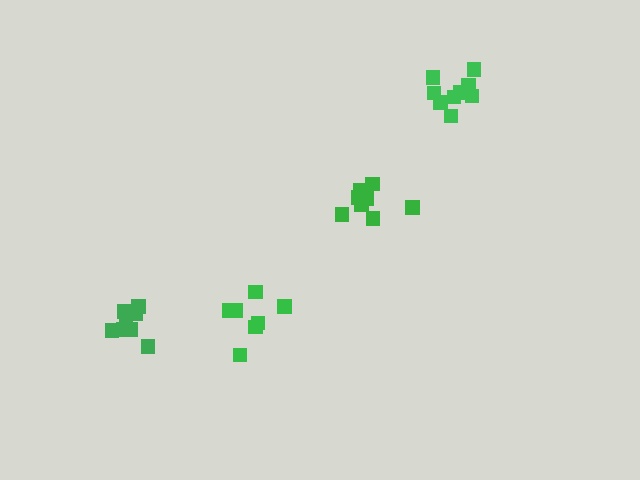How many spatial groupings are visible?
There are 4 spatial groupings.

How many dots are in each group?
Group 1: 9 dots, Group 2: 8 dots, Group 3: 8 dots, Group 4: 7 dots (32 total).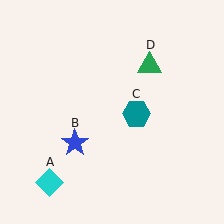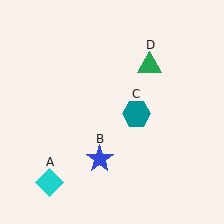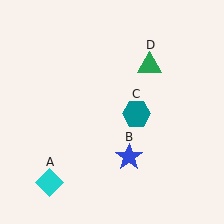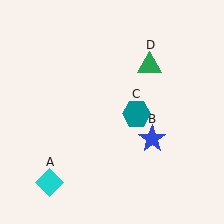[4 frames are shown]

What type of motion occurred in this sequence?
The blue star (object B) rotated counterclockwise around the center of the scene.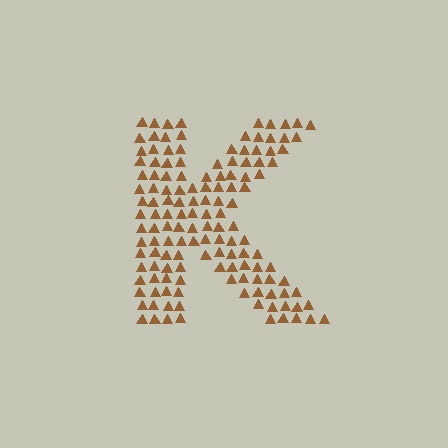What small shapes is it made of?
It is made of small triangles.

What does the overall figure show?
The overall figure shows the letter K.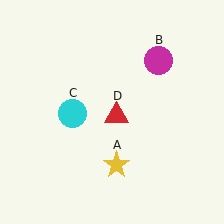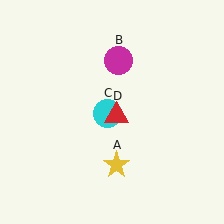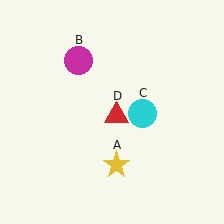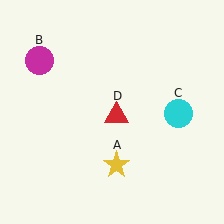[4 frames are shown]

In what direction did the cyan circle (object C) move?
The cyan circle (object C) moved right.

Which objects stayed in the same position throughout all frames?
Yellow star (object A) and red triangle (object D) remained stationary.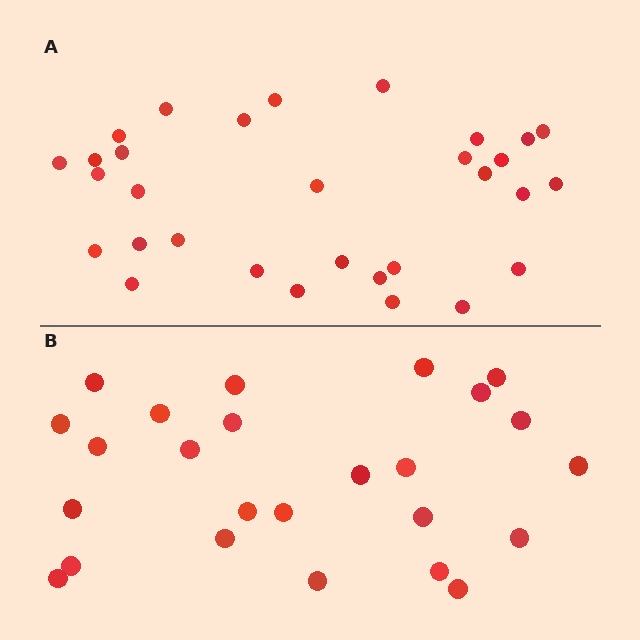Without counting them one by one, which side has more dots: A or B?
Region A (the top region) has more dots.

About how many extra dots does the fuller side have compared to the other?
Region A has about 6 more dots than region B.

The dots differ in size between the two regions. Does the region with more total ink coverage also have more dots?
No. Region B has more total ink coverage because its dots are larger, but region A actually contains more individual dots. Total area can be misleading — the number of items is what matters here.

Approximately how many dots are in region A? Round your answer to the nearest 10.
About 30 dots. (The exact count is 31, which rounds to 30.)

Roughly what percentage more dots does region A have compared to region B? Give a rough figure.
About 25% more.